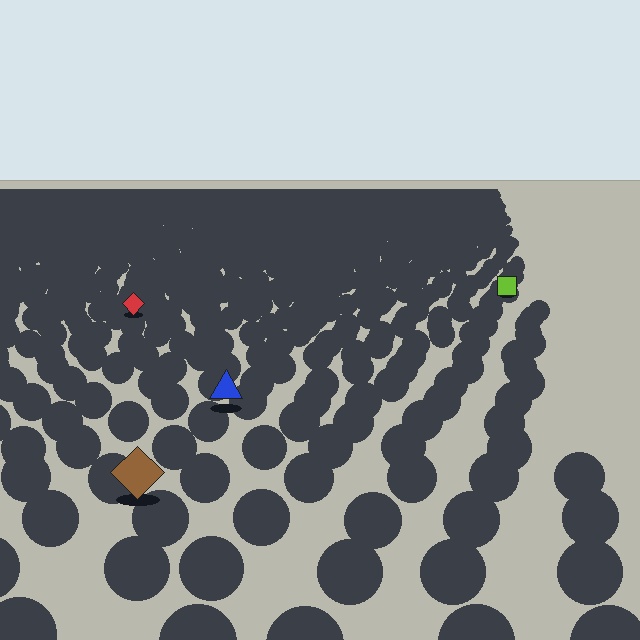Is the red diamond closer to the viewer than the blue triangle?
No. The blue triangle is closer — you can tell from the texture gradient: the ground texture is coarser near it.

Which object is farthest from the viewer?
The lime square is farthest from the viewer. It appears smaller and the ground texture around it is denser.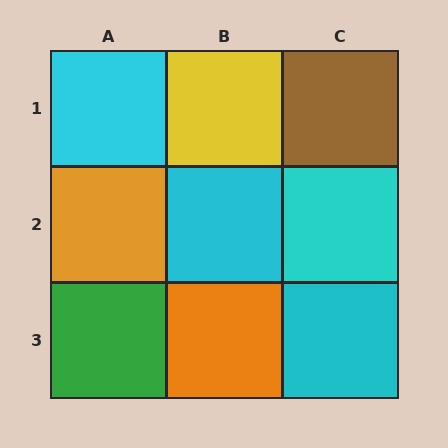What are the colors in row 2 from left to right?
Orange, cyan, cyan.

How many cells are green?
1 cell is green.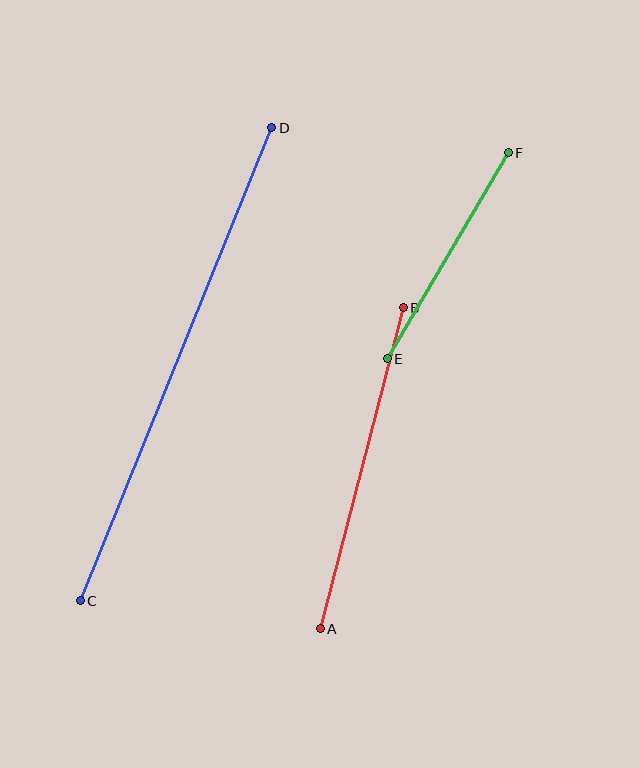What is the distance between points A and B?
The distance is approximately 332 pixels.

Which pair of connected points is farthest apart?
Points C and D are farthest apart.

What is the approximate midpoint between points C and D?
The midpoint is at approximately (176, 364) pixels.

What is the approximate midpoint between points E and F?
The midpoint is at approximately (448, 256) pixels.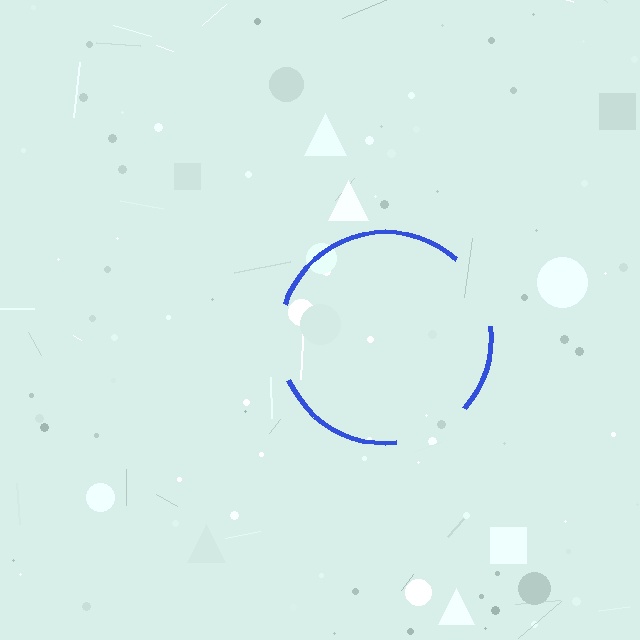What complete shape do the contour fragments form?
The contour fragments form a circle.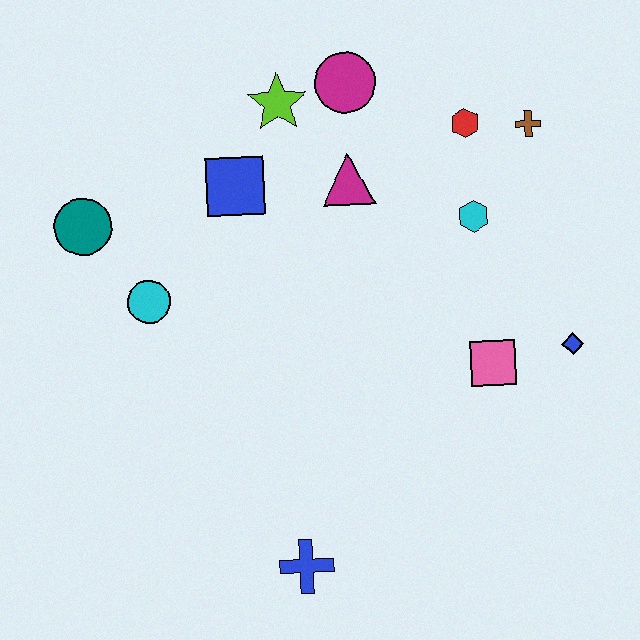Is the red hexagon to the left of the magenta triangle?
No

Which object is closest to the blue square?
The lime star is closest to the blue square.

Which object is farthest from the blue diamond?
The teal circle is farthest from the blue diamond.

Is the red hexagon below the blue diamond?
No